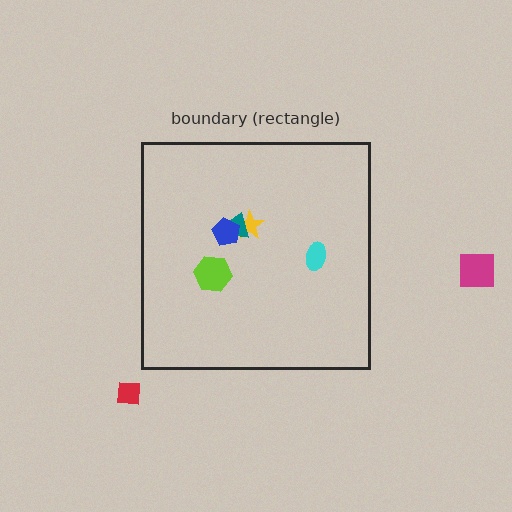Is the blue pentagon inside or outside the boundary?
Inside.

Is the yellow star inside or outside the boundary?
Inside.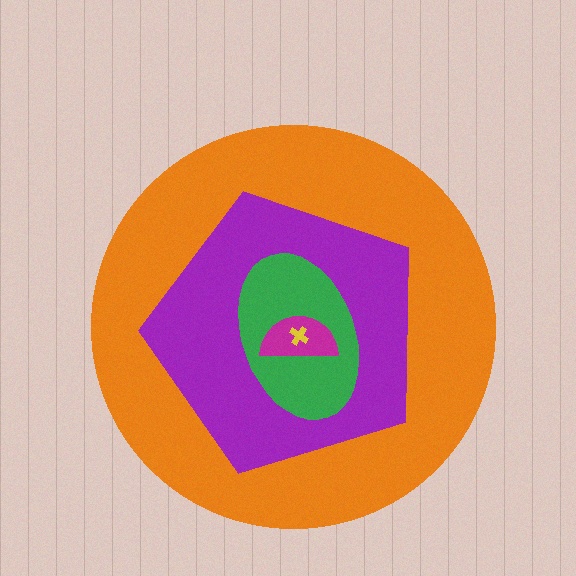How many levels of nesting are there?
5.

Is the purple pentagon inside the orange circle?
Yes.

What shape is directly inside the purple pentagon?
The green ellipse.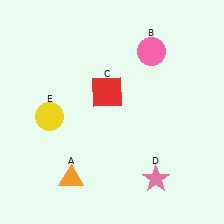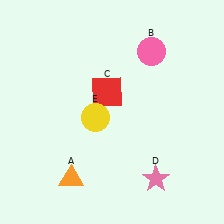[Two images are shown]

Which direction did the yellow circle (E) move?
The yellow circle (E) moved right.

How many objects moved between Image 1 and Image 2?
1 object moved between the two images.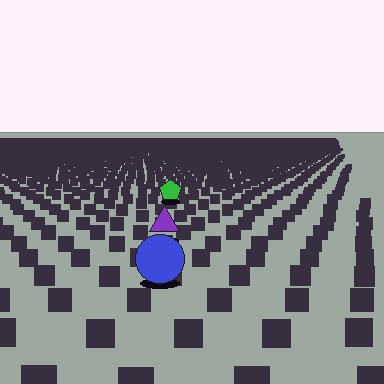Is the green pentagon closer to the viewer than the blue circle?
No. The blue circle is closer — you can tell from the texture gradient: the ground texture is coarser near it.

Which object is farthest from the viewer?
The green pentagon is farthest from the viewer. It appears smaller and the ground texture around it is denser.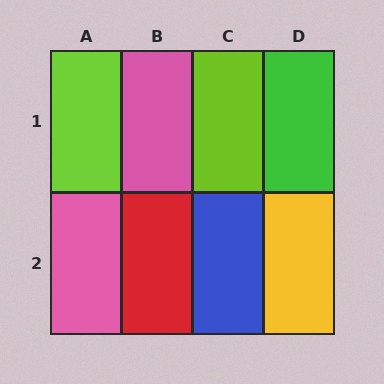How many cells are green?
1 cell is green.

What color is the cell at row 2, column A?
Pink.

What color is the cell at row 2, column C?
Blue.